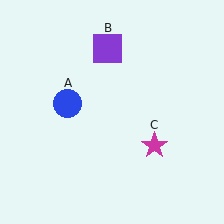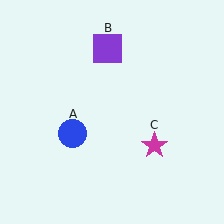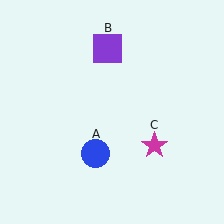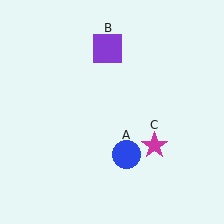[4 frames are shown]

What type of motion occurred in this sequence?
The blue circle (object A) rotated counterclockwise around the center of the scene.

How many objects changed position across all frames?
1 object changed position: blue circle (object A).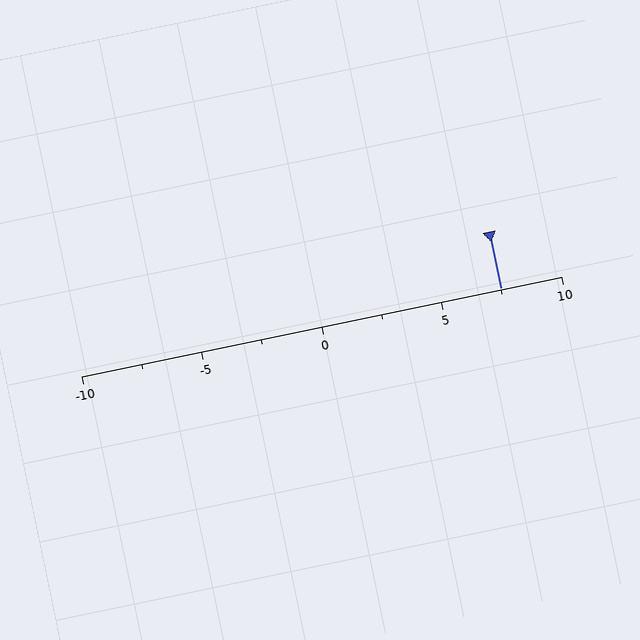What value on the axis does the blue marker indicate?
The marker indicates approximately 7.5.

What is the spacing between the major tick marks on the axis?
The major ticks are spaced 5 apart.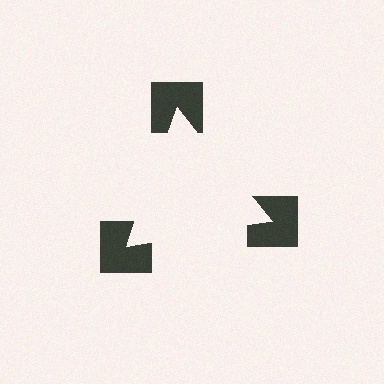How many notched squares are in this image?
There are 3 — one at each vertex of the illusory triangle.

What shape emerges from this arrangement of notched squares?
An illusory triangle — its edges are inferred from the aligned wedge cuts in the notched squares, not physically drawn.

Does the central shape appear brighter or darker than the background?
It typically appears slightly brighter than the background, even though no actual brightness change is drawn.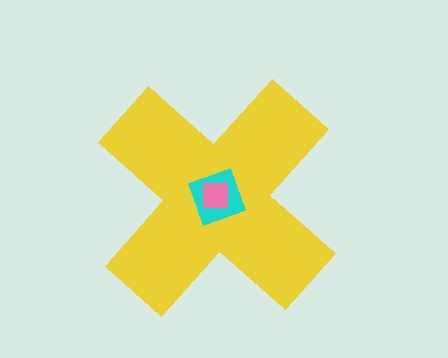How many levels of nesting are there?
3.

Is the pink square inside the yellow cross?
Yes.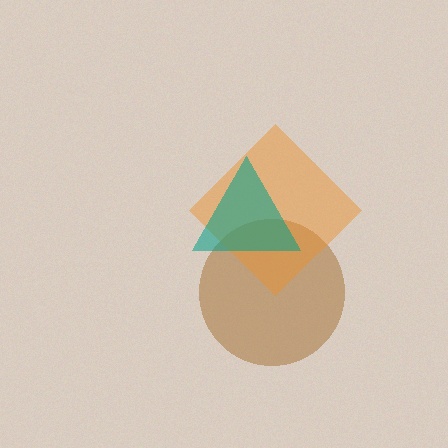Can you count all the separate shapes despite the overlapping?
Yes, there are 3 separate shapes.